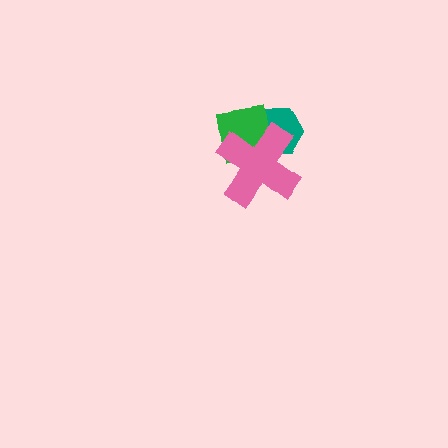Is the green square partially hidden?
Yes, it is partially covered by another shape.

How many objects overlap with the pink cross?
2 objects overlap with the pink cross.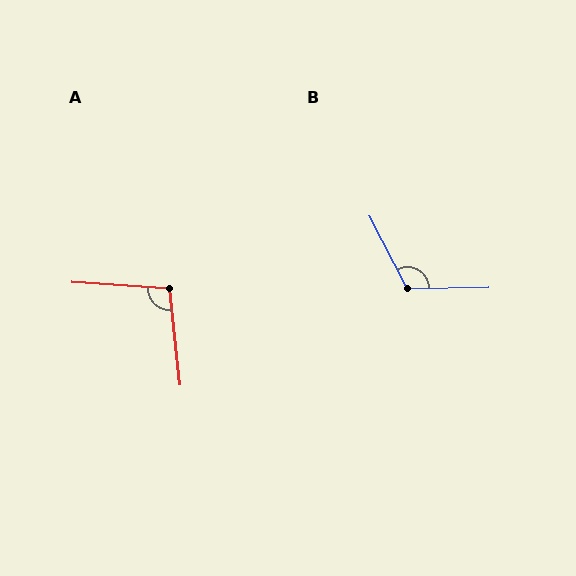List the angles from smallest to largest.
A (100°), B (116°).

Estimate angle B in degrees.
Approximately 116 degrees.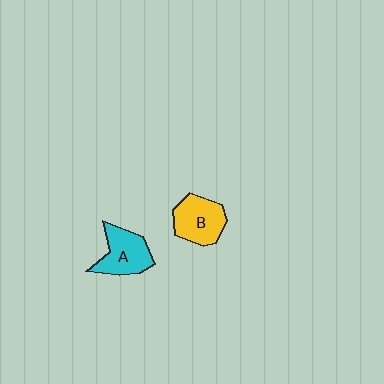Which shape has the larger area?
Shape B (yellow).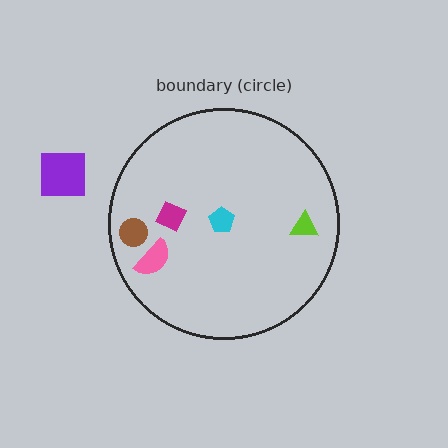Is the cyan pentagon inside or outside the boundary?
Inside.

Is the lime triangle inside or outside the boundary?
Inside.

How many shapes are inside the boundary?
5 inside, 1 outside.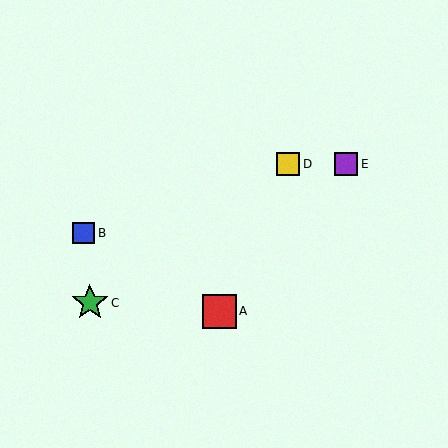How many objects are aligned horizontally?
2 objects (D, E) are aligned horizontally.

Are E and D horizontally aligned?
Yes, both are at y≈164.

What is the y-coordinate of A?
Object A is at y≈311.